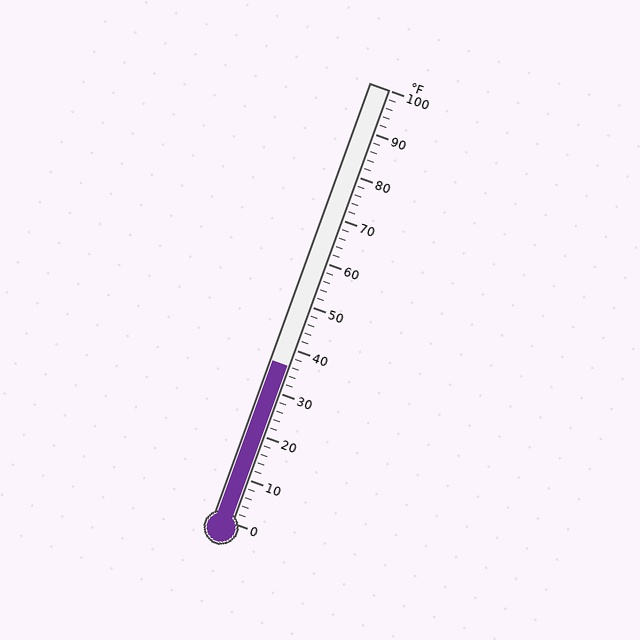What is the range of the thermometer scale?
The thermometer scale ranges from 0°F to 100°F.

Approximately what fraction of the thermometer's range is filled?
The thermometer is filled to approximately 35% of its range.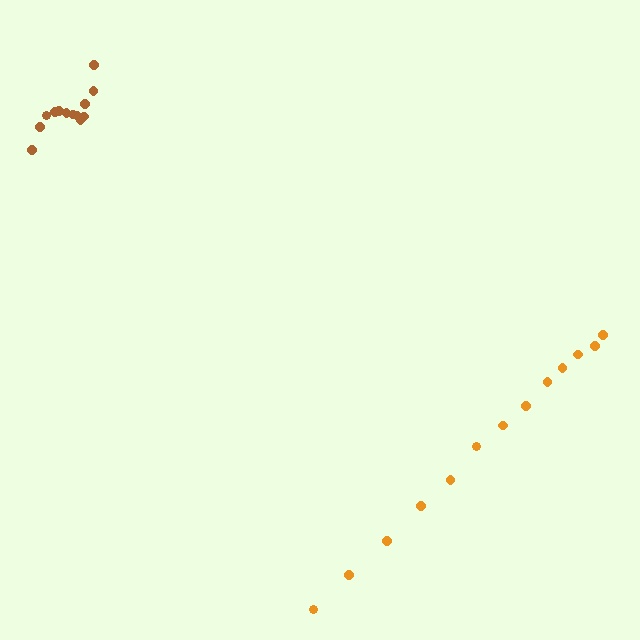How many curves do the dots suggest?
There are 2 distinct paths.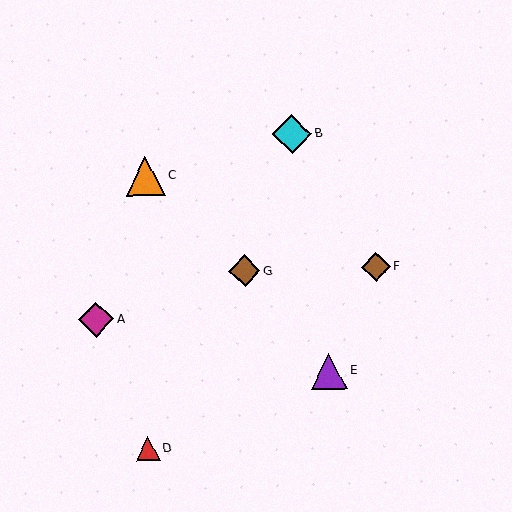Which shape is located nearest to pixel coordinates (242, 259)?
The brown diamond (labeled G) at (244, 271) is nearest to that location.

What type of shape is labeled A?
Shape A is a magenta diamond.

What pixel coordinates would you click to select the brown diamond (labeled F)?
Click at (376, 267) to select the brown diamond F.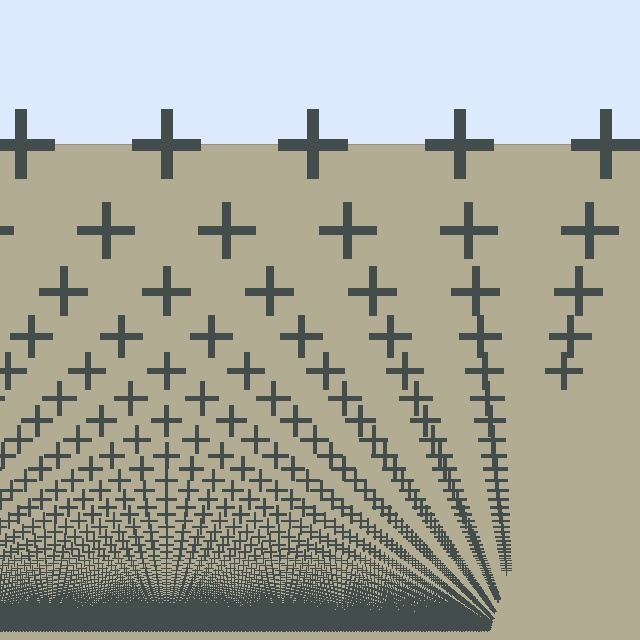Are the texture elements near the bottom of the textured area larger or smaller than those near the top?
Smaller. The gradient is inverted — elements near the bottom are smaller and denser.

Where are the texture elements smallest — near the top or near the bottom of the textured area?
Near the bottom.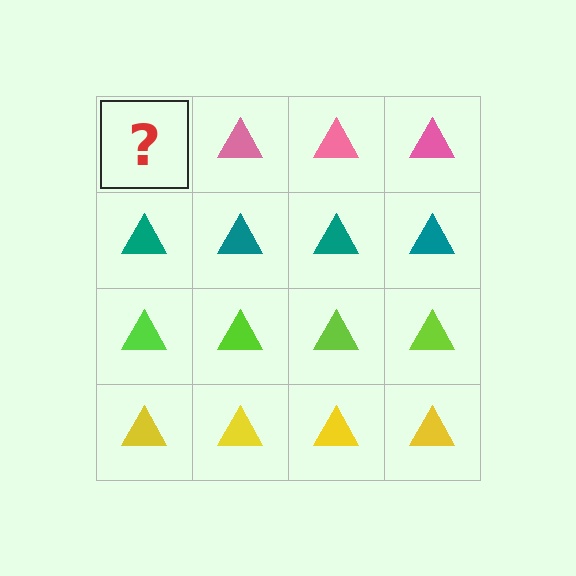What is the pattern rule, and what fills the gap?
The rule is that each row has a consistent color. The gap should be filled with a pink triangle.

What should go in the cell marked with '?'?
The missing cell should contain a pink triangle.